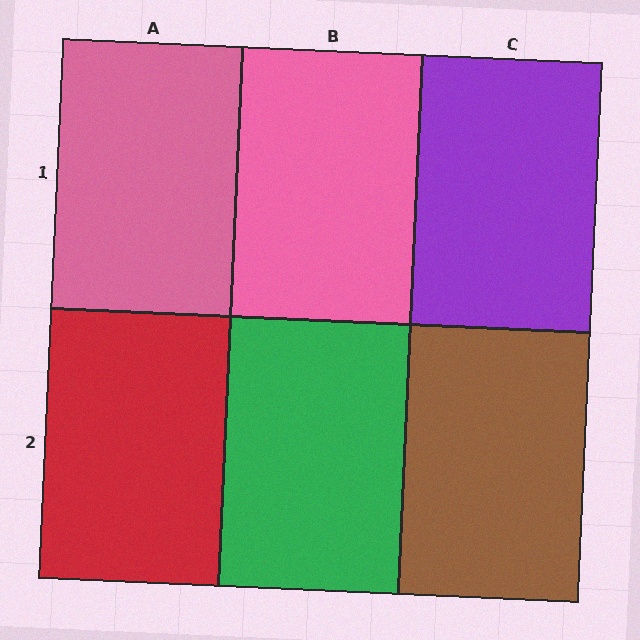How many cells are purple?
1 cell is purple.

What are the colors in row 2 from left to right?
Red, green, brown.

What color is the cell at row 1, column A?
Pink.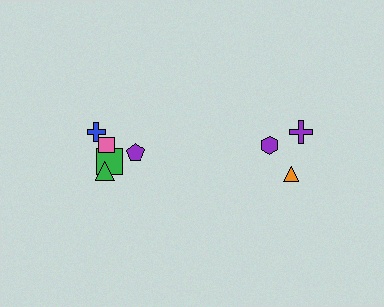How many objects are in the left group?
There are 5 objects.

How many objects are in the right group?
There are 3 objects.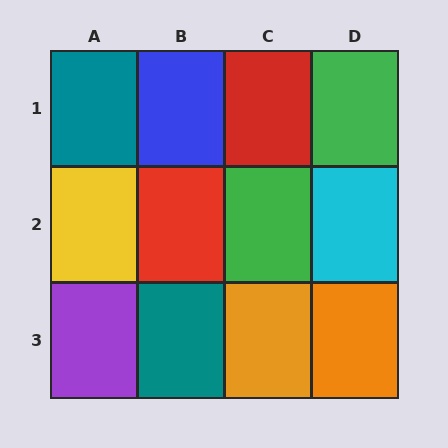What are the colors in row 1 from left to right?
Teal, blue, red, green.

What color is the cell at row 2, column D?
Cyan.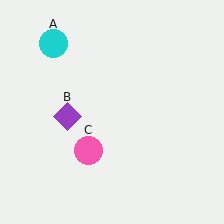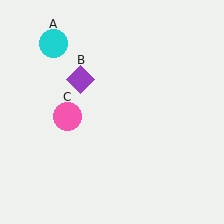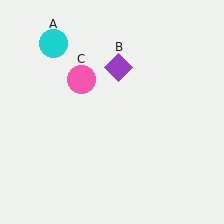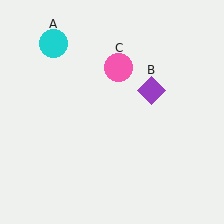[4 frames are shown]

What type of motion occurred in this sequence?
The purple diamond (object B), pink circle (object C) rotated clockwise around the center of the scene.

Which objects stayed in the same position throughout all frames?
Cyan circle (object A) remained stationary.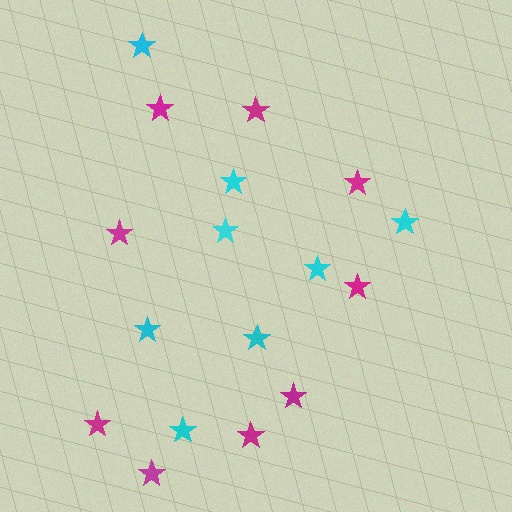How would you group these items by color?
There are 2 groups: one group of cyan stars (8) and one group of magenta stars (9).